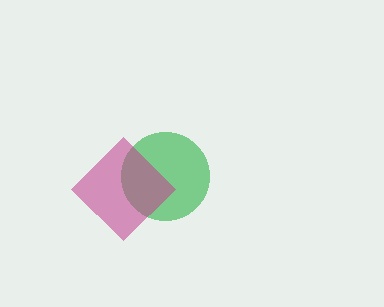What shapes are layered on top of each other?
The layered shapes are: a green circle, a magenta diamond.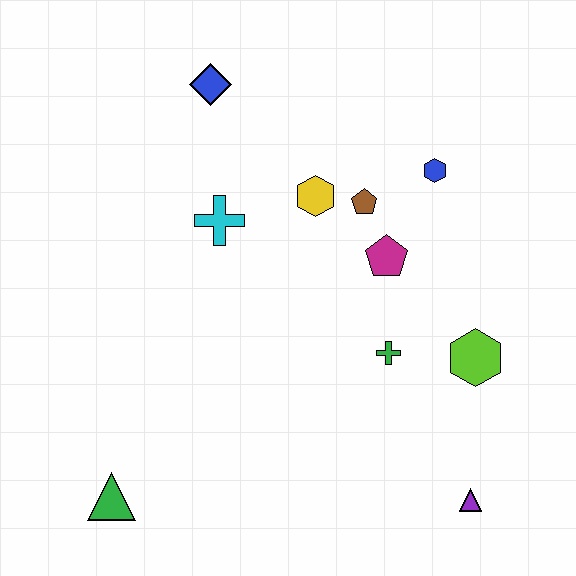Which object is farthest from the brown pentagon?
The green triangle is farthest from the brown pentagon.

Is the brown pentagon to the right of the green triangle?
Yes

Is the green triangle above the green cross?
No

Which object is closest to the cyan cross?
The yellow hexagon is closest to the cyan cross.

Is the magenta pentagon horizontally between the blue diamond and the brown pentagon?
No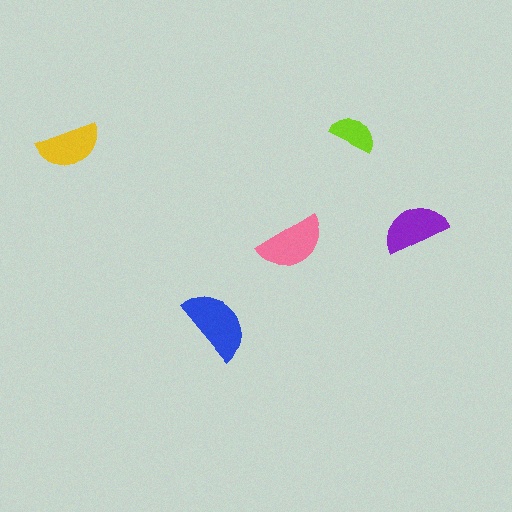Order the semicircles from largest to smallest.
the blue one, the pink one, the purple one, the yellow one, the lime one.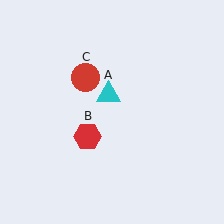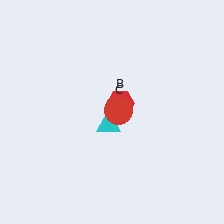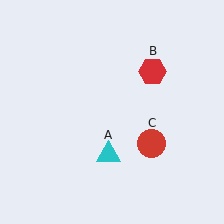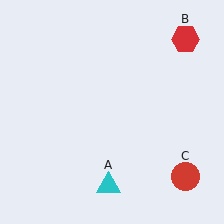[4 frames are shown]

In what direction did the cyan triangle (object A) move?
The cyan triangle (object A) moved down.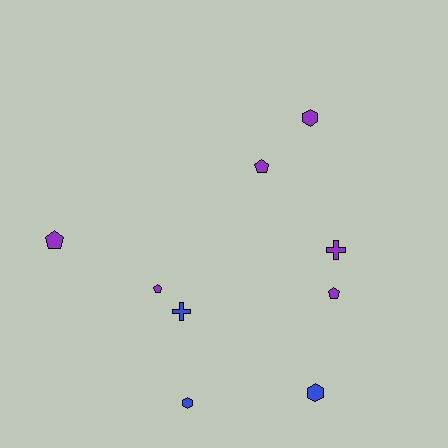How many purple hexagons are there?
There is 1 purple hexagon.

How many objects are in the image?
There are 9 objects.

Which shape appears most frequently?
Pentagon, with 4 objects.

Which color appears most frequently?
Purple, with 6 objects.